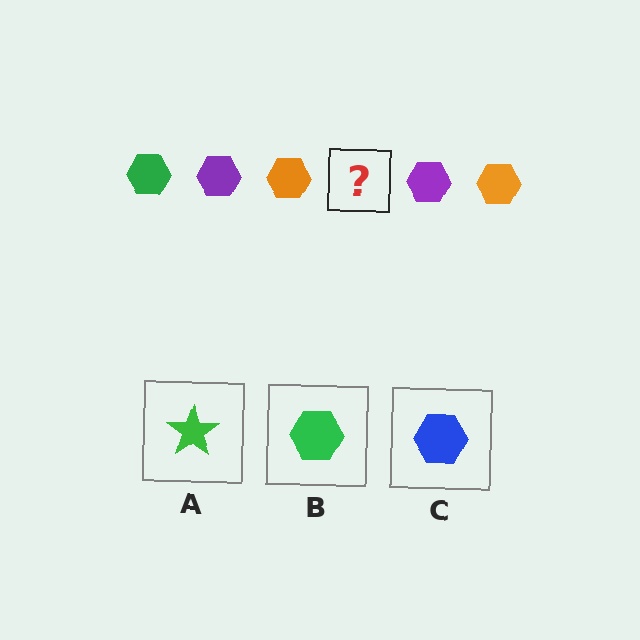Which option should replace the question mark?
Option B.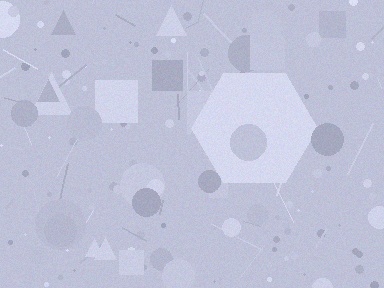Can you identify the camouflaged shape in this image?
The camouflaged shape is a hexagon.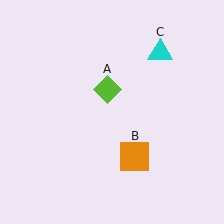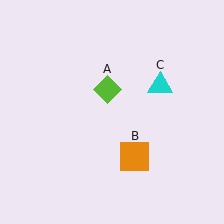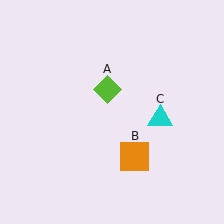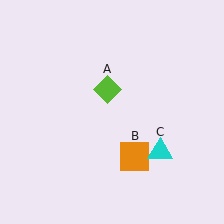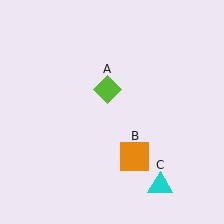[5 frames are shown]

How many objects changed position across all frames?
1 object changed position: cyan triangle (object C).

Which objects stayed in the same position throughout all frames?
Lime diamond (object A) and orange square (object B) remained stationary.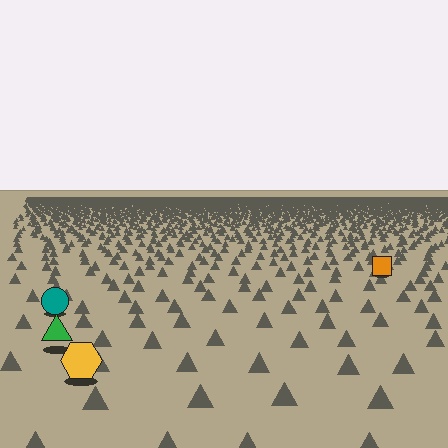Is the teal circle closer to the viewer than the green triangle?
No. The green triangle is closer — you can tell from the texture gradient: the ground texture is coarser near it.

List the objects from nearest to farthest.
From nearest to farthest: the yellow hexagon, the green triangle, the teal circle, the orange square.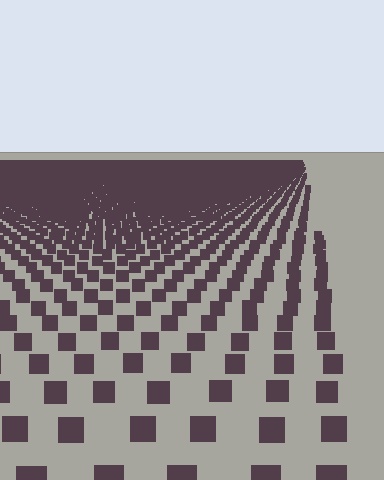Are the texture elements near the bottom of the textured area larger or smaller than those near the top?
Larger. Near the bottom, elements are closer to the viewer and appear at a bigger on-screen size.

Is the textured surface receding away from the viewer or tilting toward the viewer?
The surface is receding away from the viewer. Texture elements get smaller and denser toward the top.